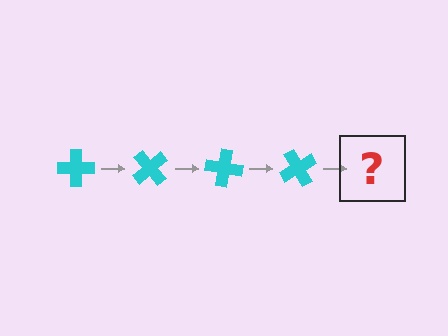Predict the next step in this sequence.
The next step is a cyan cross rotated 200 degrees.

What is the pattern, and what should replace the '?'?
The pattern is that the cross rotates 50 degrees each step. The '?' should be a cyan cross rotated 200 degrees.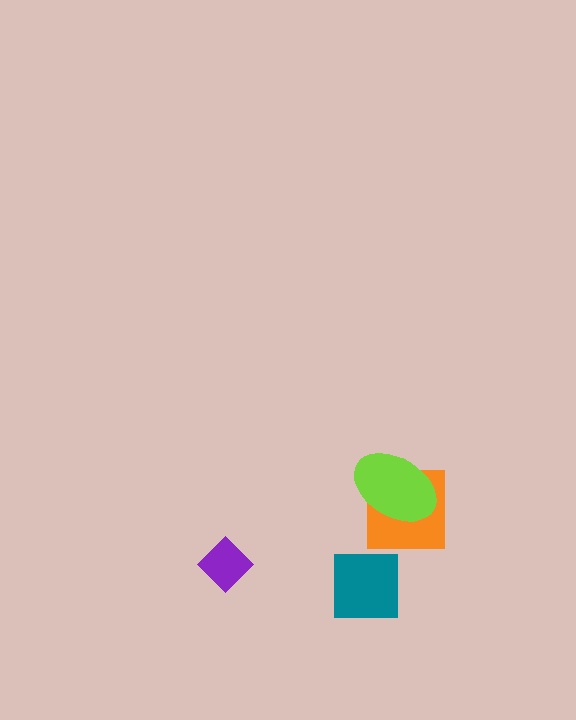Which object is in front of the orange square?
The lime ellipse is in front of the orange square.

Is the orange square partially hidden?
Yes, it is partially covered by another shape.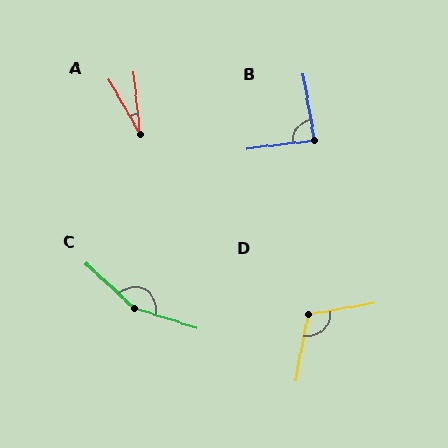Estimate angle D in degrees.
Approximately 111 degrees.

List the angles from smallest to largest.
A (24°), B (87°), D (111°), C (154°).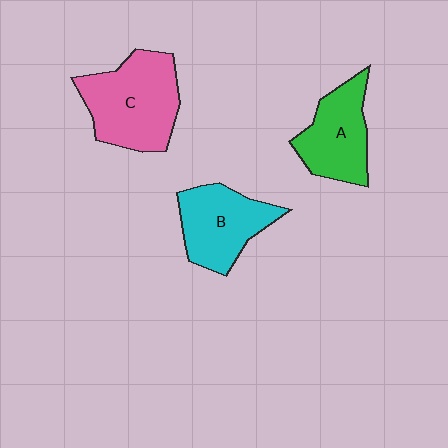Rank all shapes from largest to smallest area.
From largest to smallest: C (pink), B (cyan), A (green).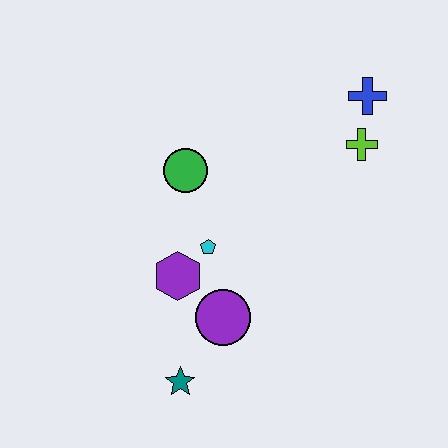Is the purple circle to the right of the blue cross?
No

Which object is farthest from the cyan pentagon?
The blue cross is farthest from the cyan pentagon.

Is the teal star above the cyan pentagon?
No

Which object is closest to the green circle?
The cyan pentagon is closest to the green circle.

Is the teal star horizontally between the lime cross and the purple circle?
No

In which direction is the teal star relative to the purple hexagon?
The teal star is below the purple hexagon.